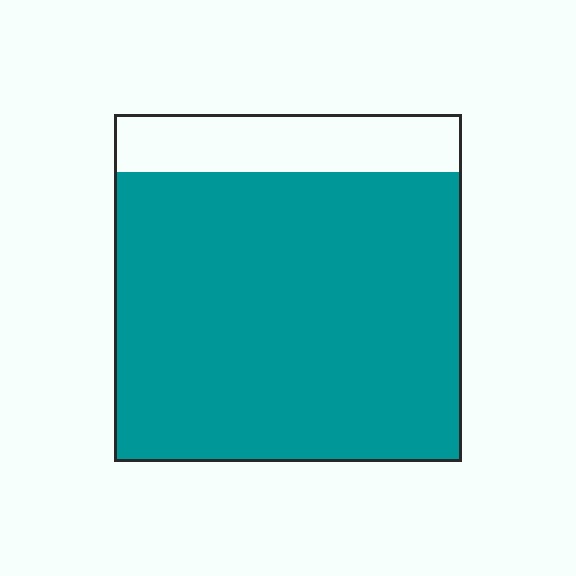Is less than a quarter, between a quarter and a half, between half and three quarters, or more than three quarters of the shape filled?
More than three quarters.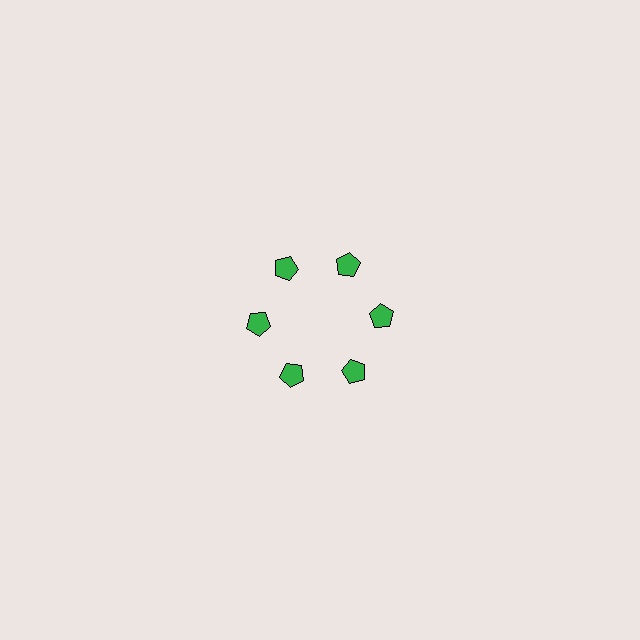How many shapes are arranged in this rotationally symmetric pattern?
There are 6 shapes, arranged in 6 groups of 1.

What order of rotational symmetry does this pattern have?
This pattern has 6-fold rotational symmetry.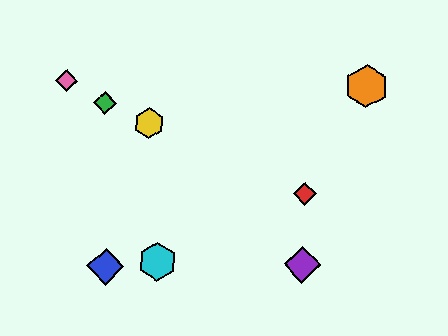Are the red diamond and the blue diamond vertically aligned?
No, the red diamond is at x≈305 and the blue diamond is at x≈106.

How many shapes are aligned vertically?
2 shapes (the red diamond, the purple diamond) are aligned vertically.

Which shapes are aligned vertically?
The red diamond, the purple diamond are aligned vertically.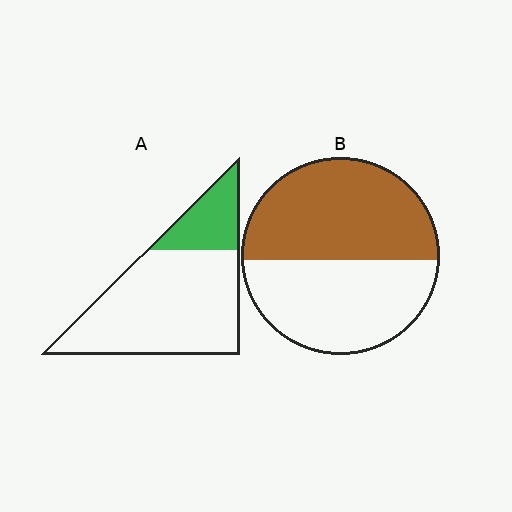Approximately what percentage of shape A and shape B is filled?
A is approximately 20% and B is approximately 55%.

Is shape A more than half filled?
No.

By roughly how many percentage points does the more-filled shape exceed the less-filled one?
By roughly 30 percentage points (B over A).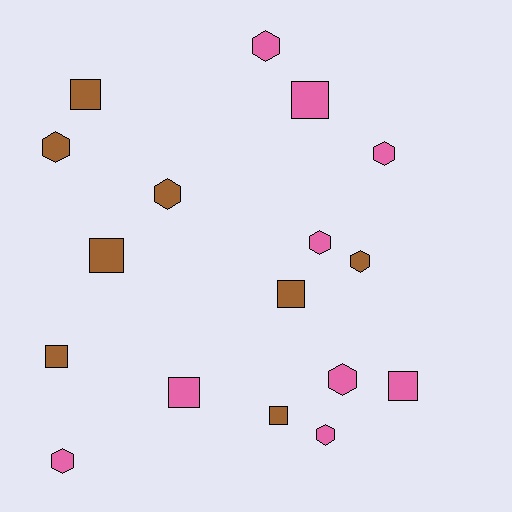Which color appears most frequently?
Pink, with 9 objects.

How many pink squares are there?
There are 3 pink squares.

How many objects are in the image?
There are 17 objects.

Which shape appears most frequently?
Hexagon, with 9 objects.